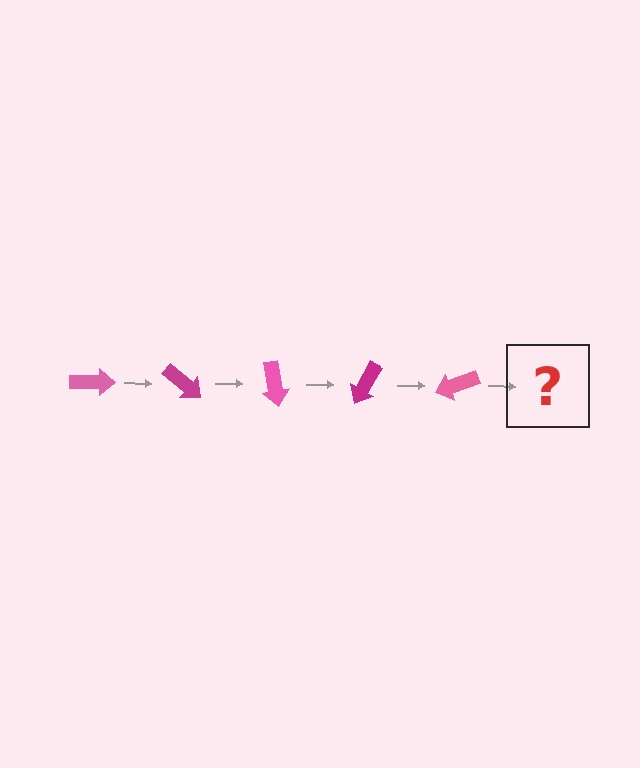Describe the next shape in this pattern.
It should be a magenta arrow, rotated 200 degrees from the start.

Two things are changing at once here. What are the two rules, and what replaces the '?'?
The two rules are that it rotates 40 degrees each step and the color cycles through pink and magenta. The '?' should be a magenta arrow, rotated 200 degrees from the start.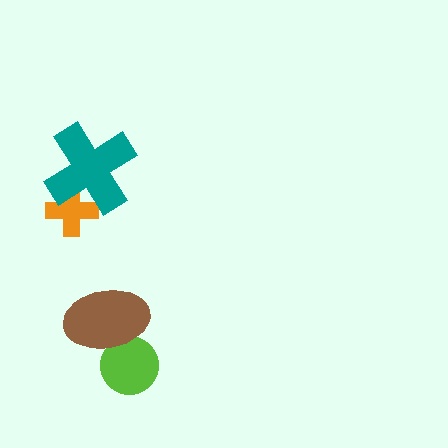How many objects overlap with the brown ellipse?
1 object overlaps with the brown ellipse.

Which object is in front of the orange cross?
The teal cross is in front of the orange cross.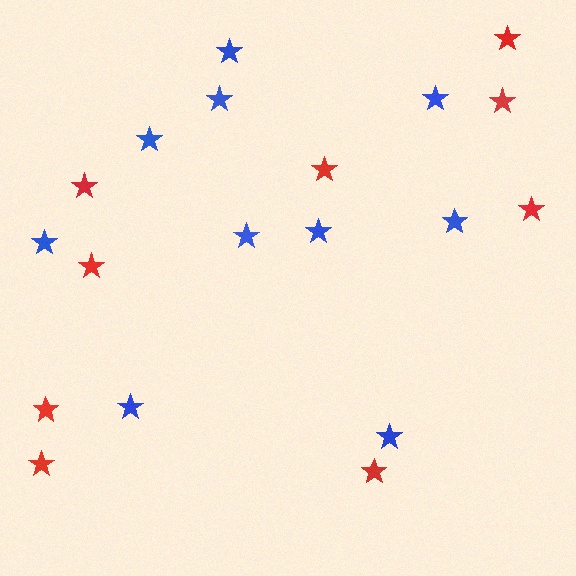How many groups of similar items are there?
There are 2 groups: one group of red stars (9) and one group of blue stars (10).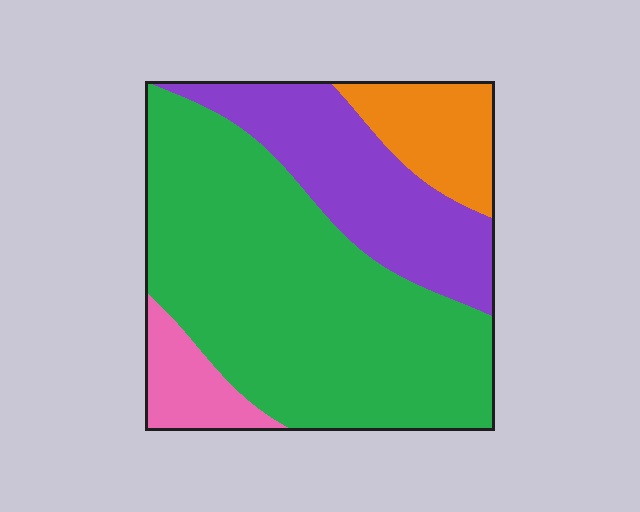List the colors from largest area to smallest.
From largest to smallest: green, purple, orange, pink.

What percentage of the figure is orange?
Orange takes up less than a quarter of the figure.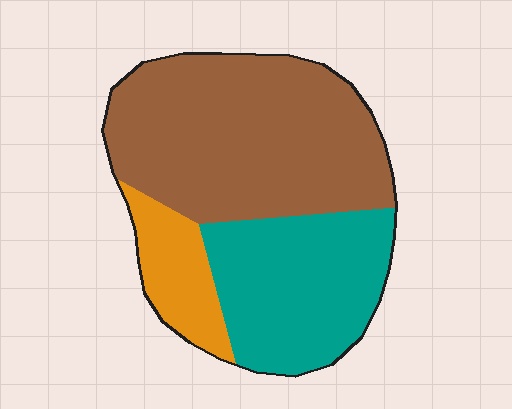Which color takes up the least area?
Orange, at roughly 15%.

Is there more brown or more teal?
Brown.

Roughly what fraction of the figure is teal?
Teal covers 33% of the figure.